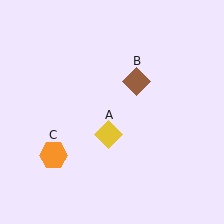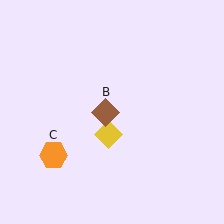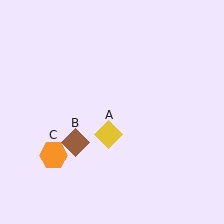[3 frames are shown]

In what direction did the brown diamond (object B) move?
The brown diamond (object B) moved down and to the left.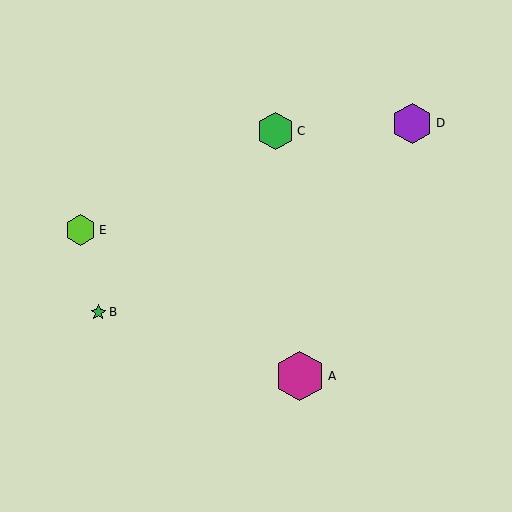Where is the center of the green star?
The center of the green star is at (98, 312).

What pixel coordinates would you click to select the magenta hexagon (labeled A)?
Click at (300, 376) to select the magenta hexagon A.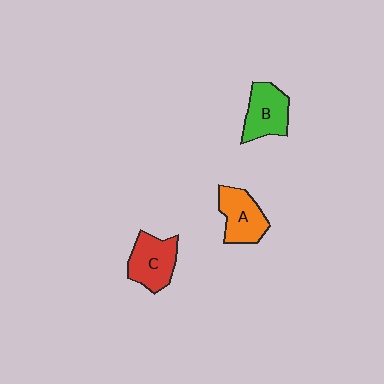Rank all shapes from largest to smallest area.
From largest to smallest: C (red), B (green), A (orange).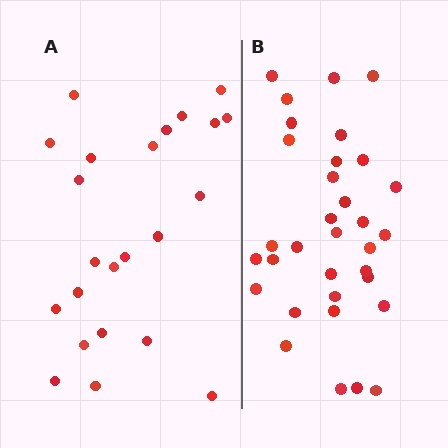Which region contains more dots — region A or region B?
Region B (the right region) has more dots.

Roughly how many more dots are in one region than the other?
Region B has roughly 10 or so more dots than region A.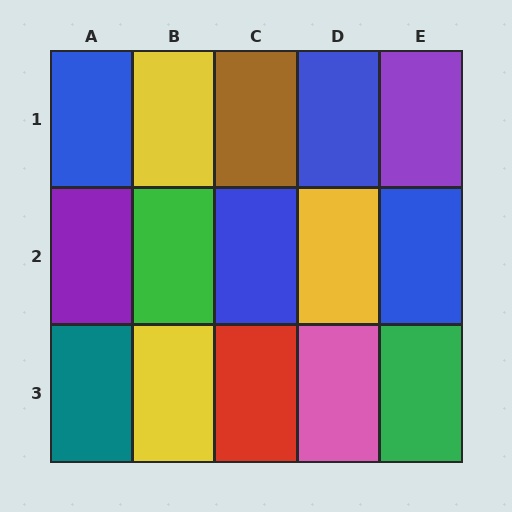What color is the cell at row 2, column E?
Blue.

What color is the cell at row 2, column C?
Blue.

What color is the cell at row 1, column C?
Brown.